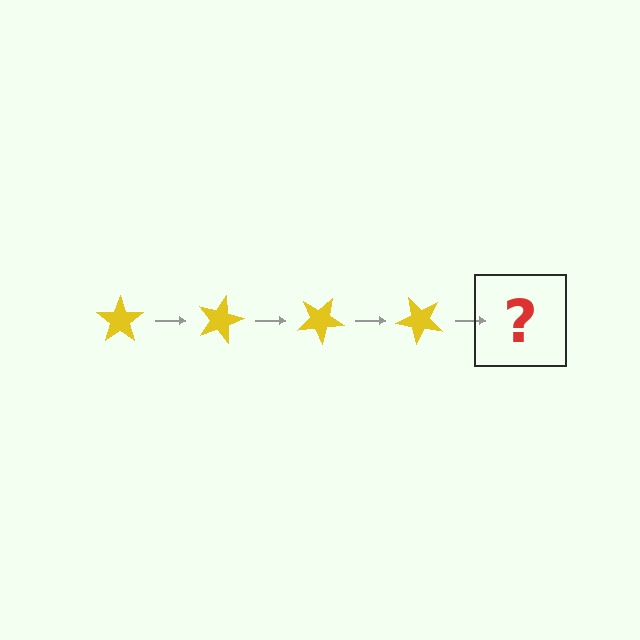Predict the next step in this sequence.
The next step is a yellow star rotated 60 degrees.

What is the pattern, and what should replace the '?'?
The pattern is that the star rotates 15 degrees each step. The '?' should be a yellow star rotated 60 degrees.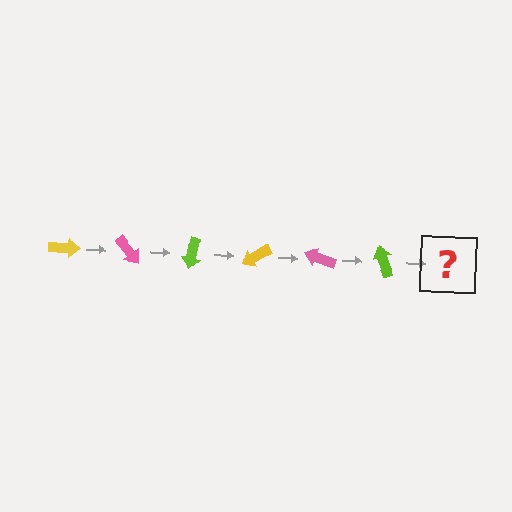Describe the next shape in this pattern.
It should be a yellow arrow, rotated 300 degrees from the start.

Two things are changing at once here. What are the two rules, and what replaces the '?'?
The two rules are that it rotates 50 degrees each step and the color cycles through yellow, pink, and lime. The '?' should be a yellow arrow, rotated 300 degrees from the start.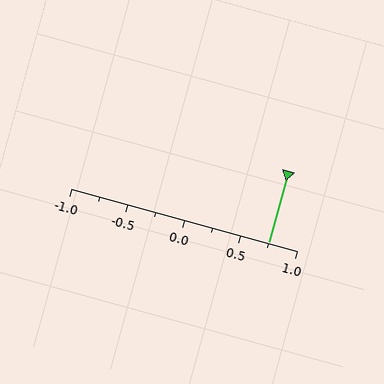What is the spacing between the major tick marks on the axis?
The major ticks are spaced 0.5 apart.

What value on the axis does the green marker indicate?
The marker indicates approximately 0.75.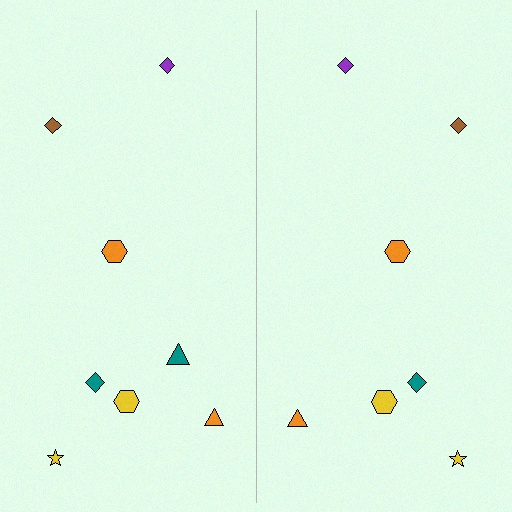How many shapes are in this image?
There are 15 shapes in this image.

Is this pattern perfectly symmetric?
No, the pattern is not perfectly symmetric. A teal triangle is missing from the right side.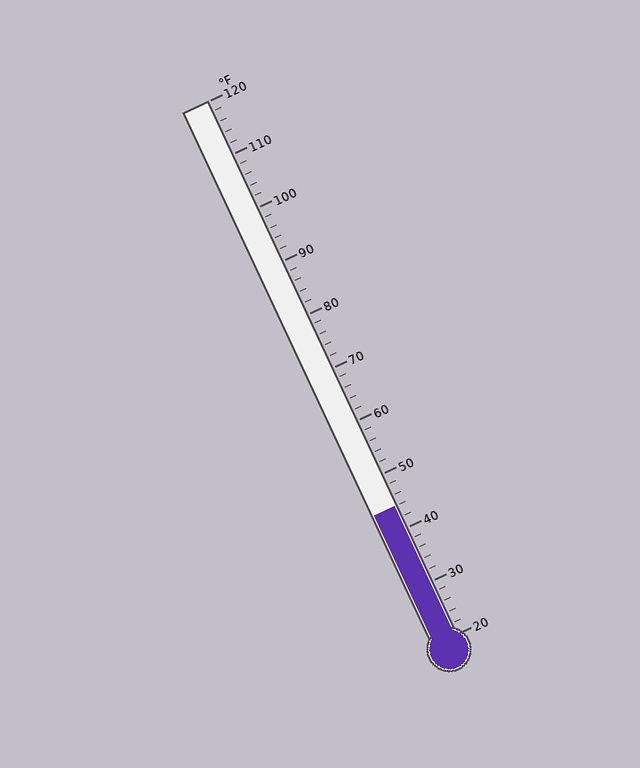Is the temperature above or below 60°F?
The temperature is below 60°F.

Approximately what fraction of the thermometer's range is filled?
The thermometer is filled to approximately 25% of its range.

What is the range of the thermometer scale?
The thermometer scale ranges from 20°F to 120°F.